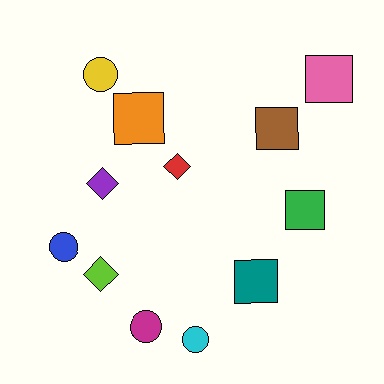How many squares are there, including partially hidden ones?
There are 5 squares.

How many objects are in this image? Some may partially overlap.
There are 12 objects.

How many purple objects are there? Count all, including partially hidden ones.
There is 1 purple object.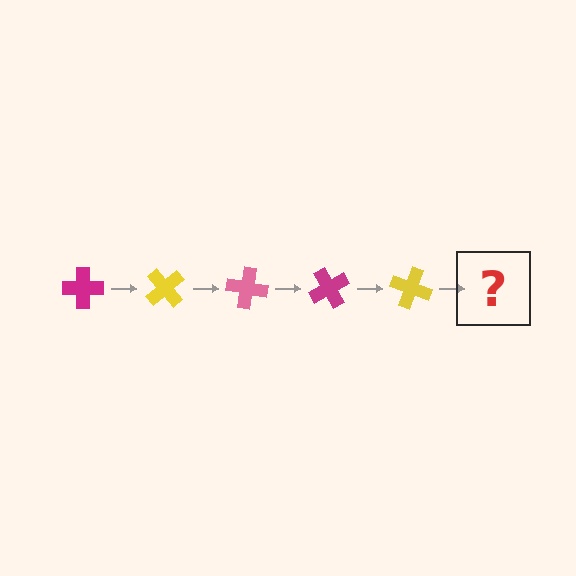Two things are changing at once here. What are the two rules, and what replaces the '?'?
The two rules are that it rotates 50 degrees each step and the color cycles through magenta, yellow, and pink. The '?' should be a pink cross, rotated 250 degrees from the start.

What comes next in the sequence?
The next element should be a pink cross, rotated 250 degrees from the start.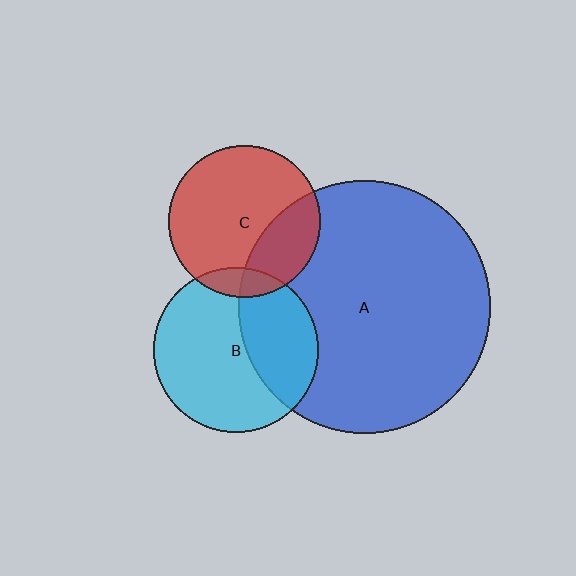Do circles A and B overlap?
Yes.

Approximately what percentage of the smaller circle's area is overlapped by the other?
Approximately 35%.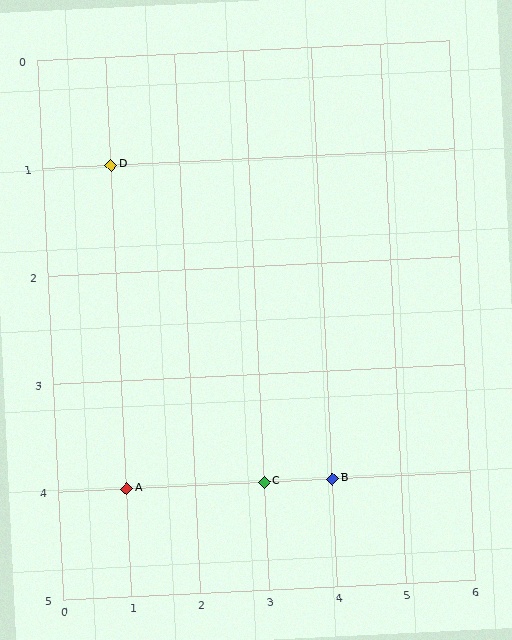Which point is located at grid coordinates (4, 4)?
Point B is at (4, 4).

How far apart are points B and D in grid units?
Points B and D are 3 columns and 3 rows apart (about 4.2 grid units diagonally).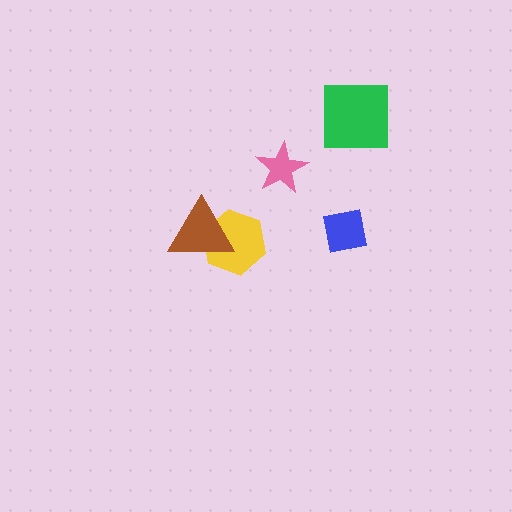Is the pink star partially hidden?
No, no other shape covers it.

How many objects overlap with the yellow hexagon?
1 object overlaps with the yellow hexagon.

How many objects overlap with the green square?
0 objects overlap with the green square.